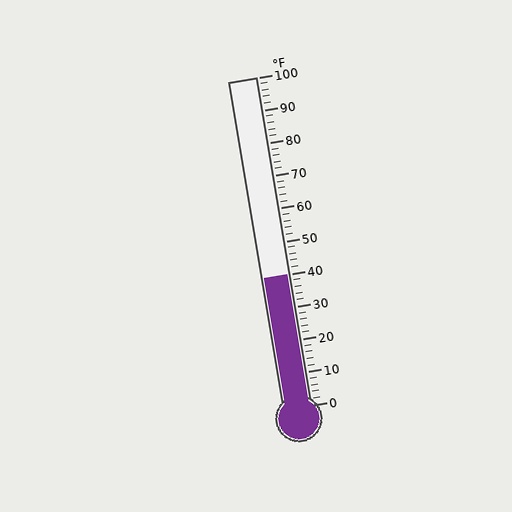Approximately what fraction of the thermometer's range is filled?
The thermometer is filled to approximately 40% of its range.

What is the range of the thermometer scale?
The thermometer scale ranges from 0°F to 100°F.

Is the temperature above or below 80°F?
The temperature is below 80°F.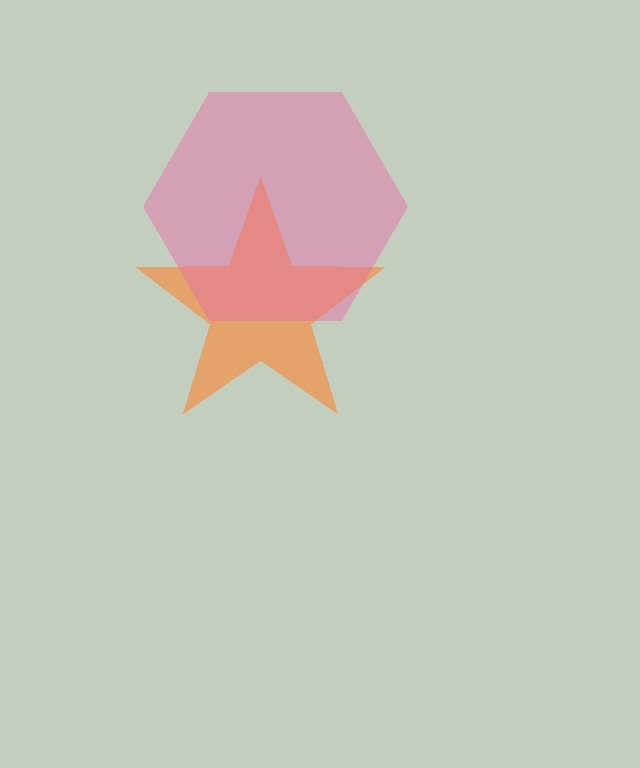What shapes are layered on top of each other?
The layered shapes are: an orange star, a pink hexagon.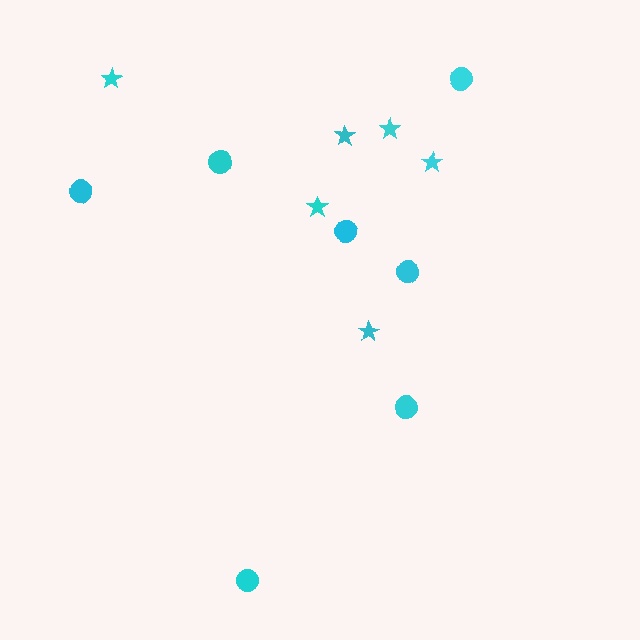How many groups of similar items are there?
There are 2 groups: one group of stars (6) and one group of circles (7).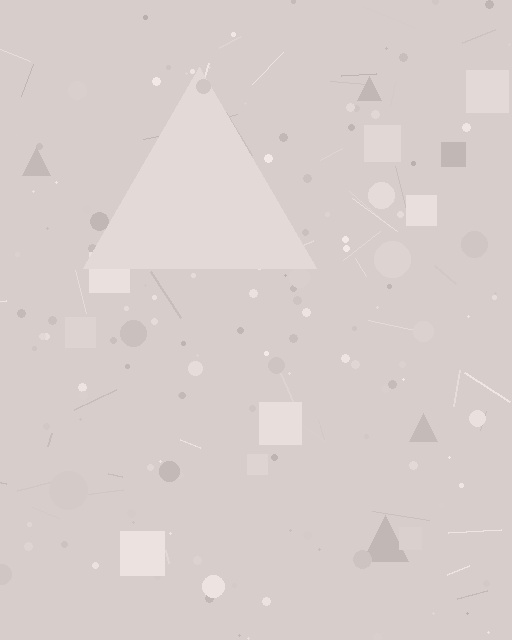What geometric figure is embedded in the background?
A triangle is embedded in the background.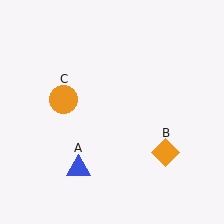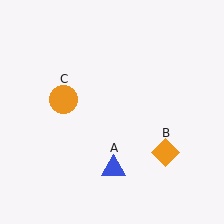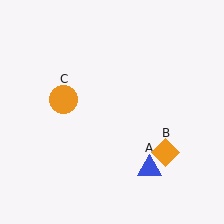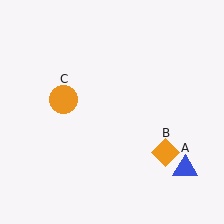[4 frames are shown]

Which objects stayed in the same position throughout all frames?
Orange diamond (object B) and orange circle (object C) remained stationary.